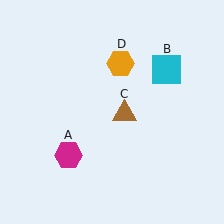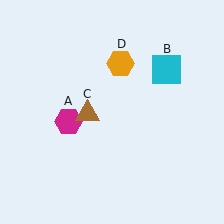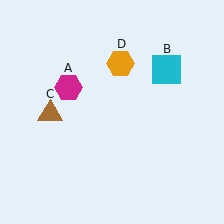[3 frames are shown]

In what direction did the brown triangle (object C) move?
The brown triangle (object C) moved left.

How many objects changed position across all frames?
2 objects changed position: magenta hexagon (object A), brown triangle (object C).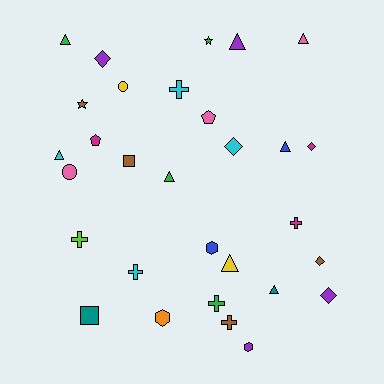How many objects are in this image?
There are 30 objects.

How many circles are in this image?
There are 2 circles.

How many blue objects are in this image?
There are 2 blue objects.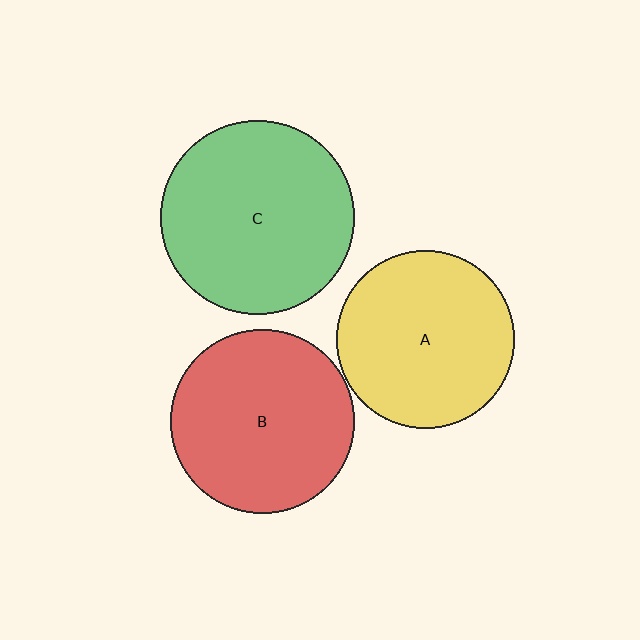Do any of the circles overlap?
No, none of the circles overlap.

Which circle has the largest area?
Circle C (green).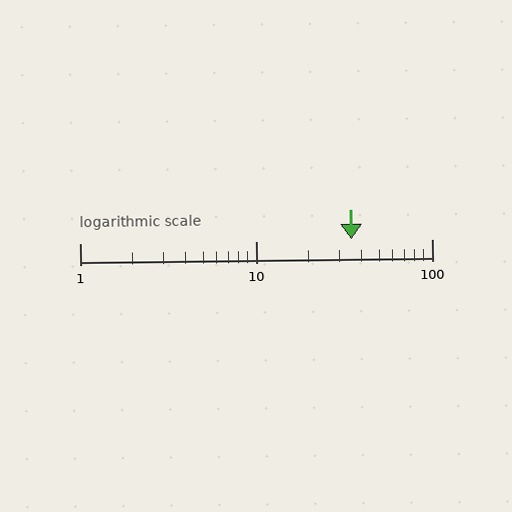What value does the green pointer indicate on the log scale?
The pointer indicates approximately 35.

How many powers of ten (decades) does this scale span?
The scale spans 2 decades, from 1 to 100.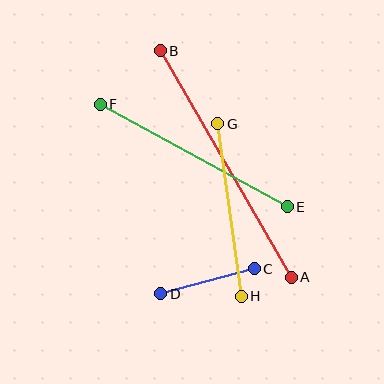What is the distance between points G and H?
The distance is approximately 174 pixels.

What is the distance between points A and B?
The distance is approximately 262 pixels.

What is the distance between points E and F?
The distance is approximately 213 pixels.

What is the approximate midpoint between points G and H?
The midpoint is at approximately (230, 210) pixels.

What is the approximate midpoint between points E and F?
The midpoint is at approximately (194, 156) pixels.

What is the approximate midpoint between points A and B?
The midpoint is at approximately (226, 164) pixels.